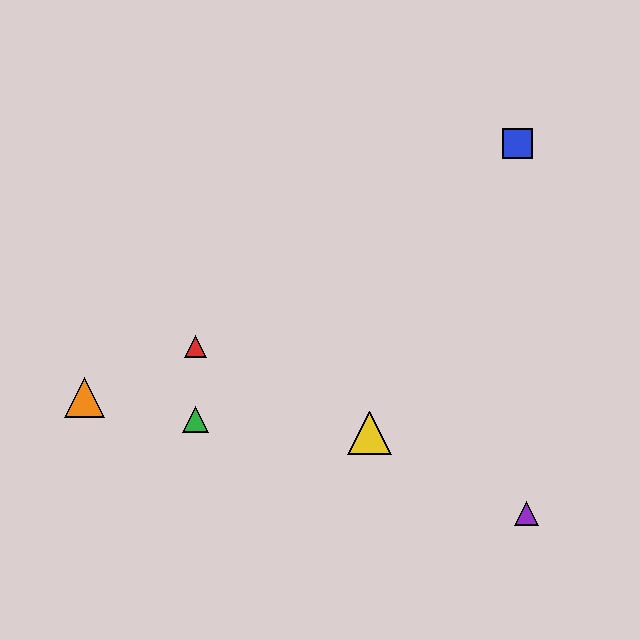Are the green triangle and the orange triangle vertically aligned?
No, the green triangle is at x≈195 and the orange triangle is at x≈84.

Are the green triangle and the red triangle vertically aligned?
Yes, both are at x≈195.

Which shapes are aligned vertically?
The red triangle, the green triangle are aligned vertically.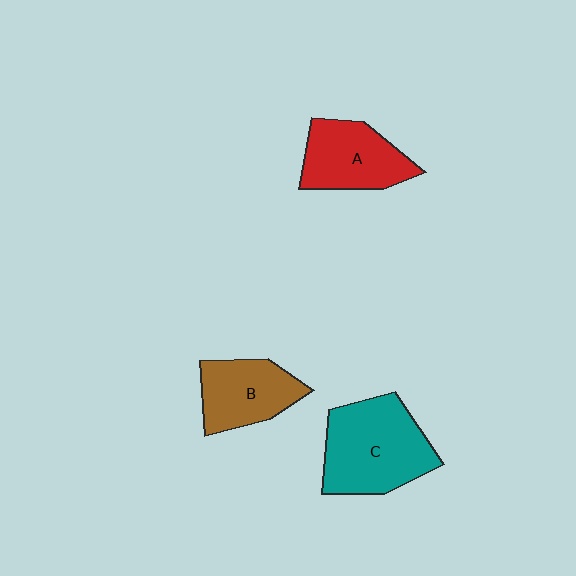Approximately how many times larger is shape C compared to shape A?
Approximately 1.4 times.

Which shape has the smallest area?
Shape B (brown).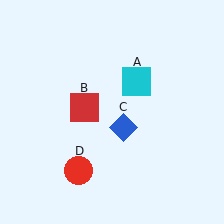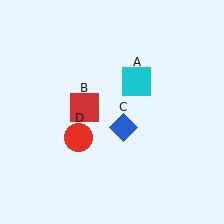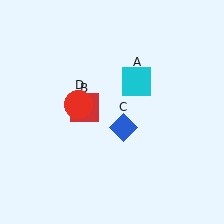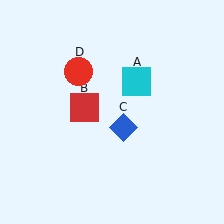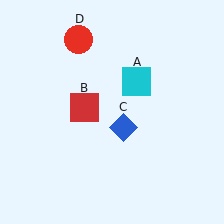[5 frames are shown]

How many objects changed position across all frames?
1 object changed position: red circle (object D).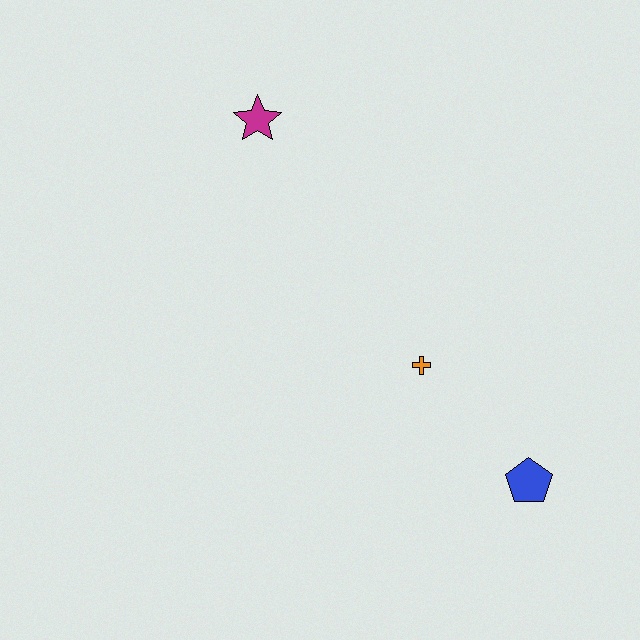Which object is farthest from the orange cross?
The magenta star is farthest from the orange cross.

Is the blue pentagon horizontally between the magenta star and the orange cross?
No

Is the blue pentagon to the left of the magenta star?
No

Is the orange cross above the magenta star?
No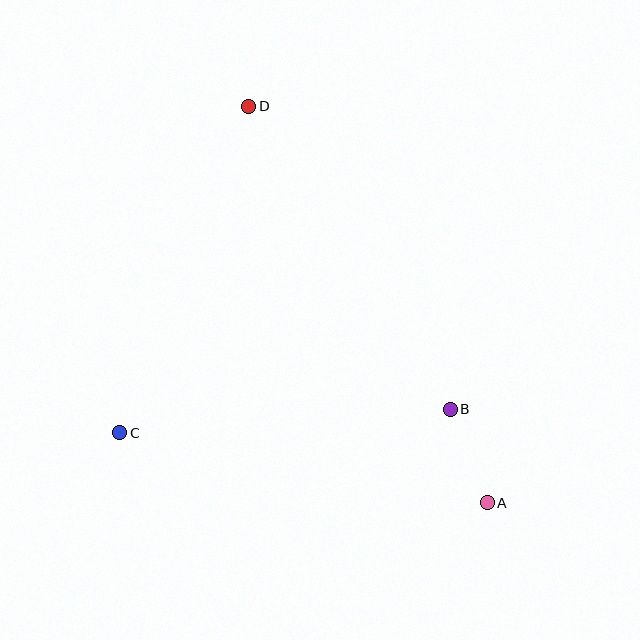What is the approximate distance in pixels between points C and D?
The distance between C and D is approximately 351 pixels.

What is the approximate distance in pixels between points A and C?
The distance between A and C is approximately 374 pixels.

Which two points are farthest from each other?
Points A and D are farthest from each other.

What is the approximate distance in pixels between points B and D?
The distance between B and D is approximately 364 pixels.